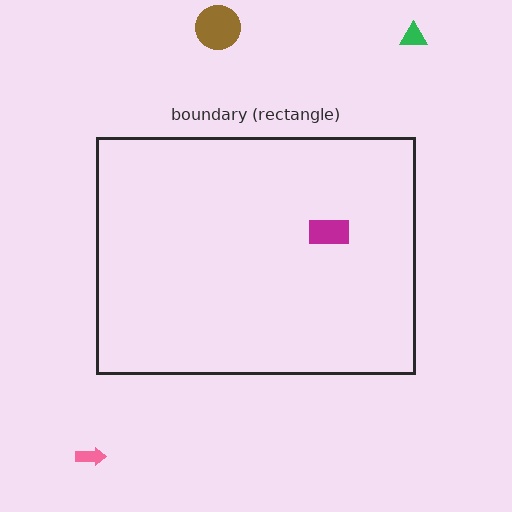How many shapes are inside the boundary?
1 inside, 3 outside.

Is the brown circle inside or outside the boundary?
Outside.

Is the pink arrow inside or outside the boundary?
Outside.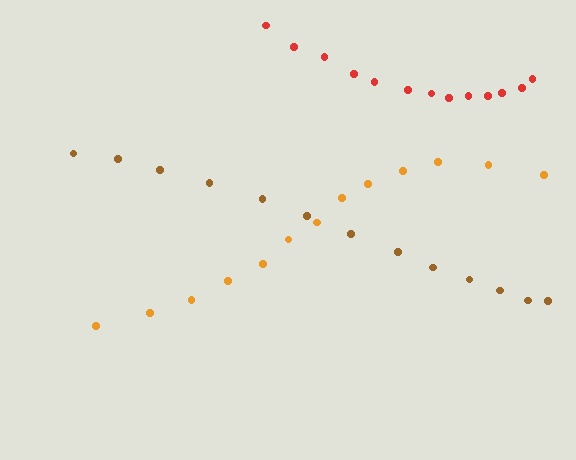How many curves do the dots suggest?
There are 3 distinct paths.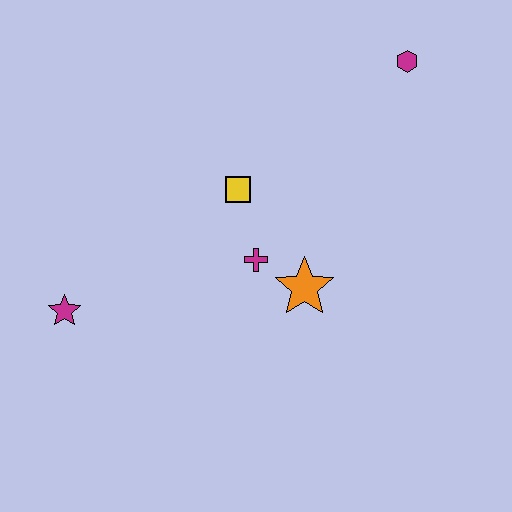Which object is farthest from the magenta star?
The magenta hexagon is farthest from the magenta star.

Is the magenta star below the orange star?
Yes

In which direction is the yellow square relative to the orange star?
The yellow square is above the orange star.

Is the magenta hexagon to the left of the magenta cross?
No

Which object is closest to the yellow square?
The magenta cross is closest to the yellow square.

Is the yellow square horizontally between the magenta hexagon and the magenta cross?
No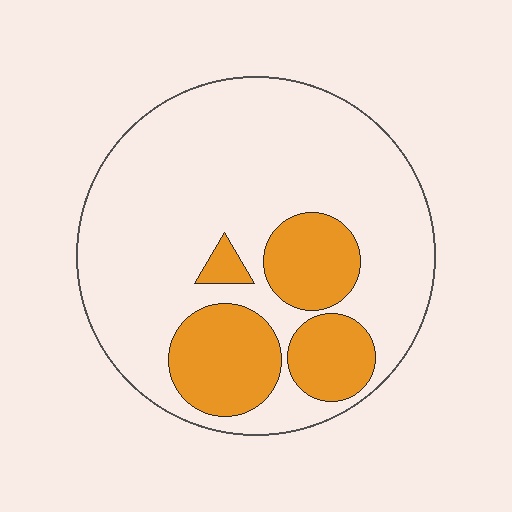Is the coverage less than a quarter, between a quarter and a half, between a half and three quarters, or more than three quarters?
Between a quarter and a half.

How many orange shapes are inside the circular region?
4.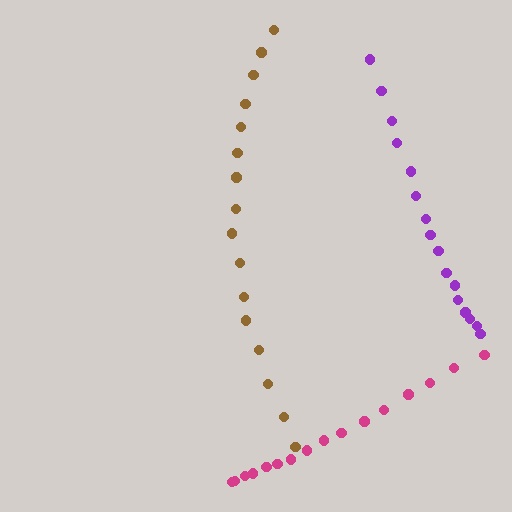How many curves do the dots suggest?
There are 3 distinct paths.